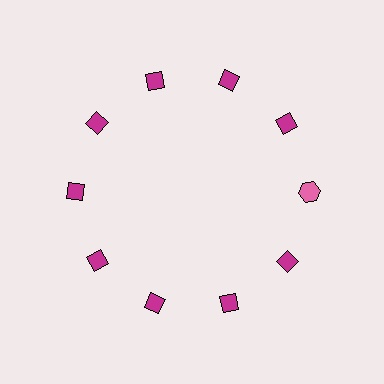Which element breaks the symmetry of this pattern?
The pink hexagon at roughly the 3 o'clock position breaks the symmetry. All other shapes are magenta diamonds.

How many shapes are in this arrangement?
There are 10 shapes arranged in a ring pattern.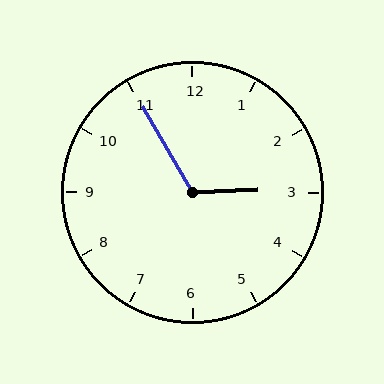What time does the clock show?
2:55.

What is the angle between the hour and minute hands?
Approximately 118 degrees.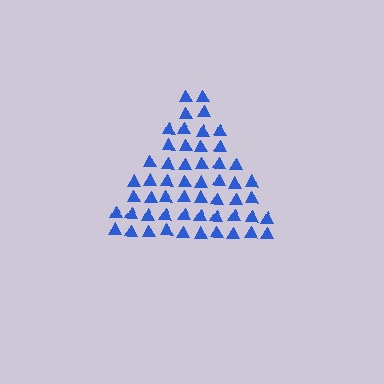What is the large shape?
The large shape is a triangle.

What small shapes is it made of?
It is made of small triangles.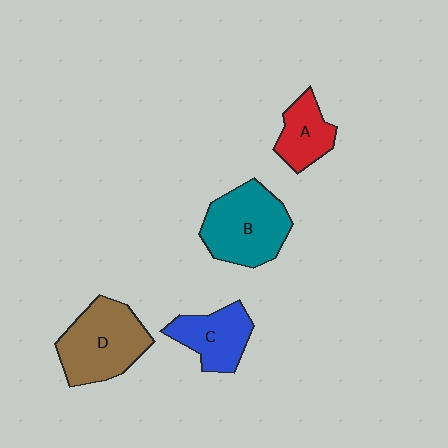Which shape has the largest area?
Shape D (brown).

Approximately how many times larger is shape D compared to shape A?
Approximately 1.8 times.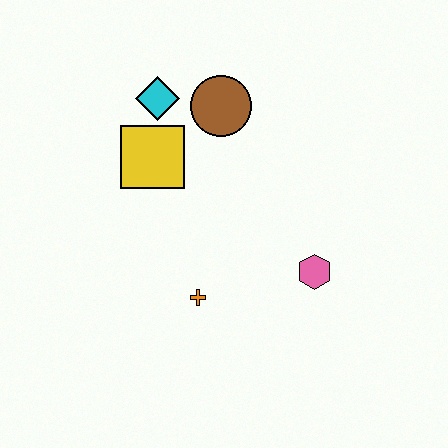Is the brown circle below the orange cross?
No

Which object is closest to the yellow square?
The cyan diamond is closest to the yellow square.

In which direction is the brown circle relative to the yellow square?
The brown circle is to the right of the yellow square.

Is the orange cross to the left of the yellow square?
No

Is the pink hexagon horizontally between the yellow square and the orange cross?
No